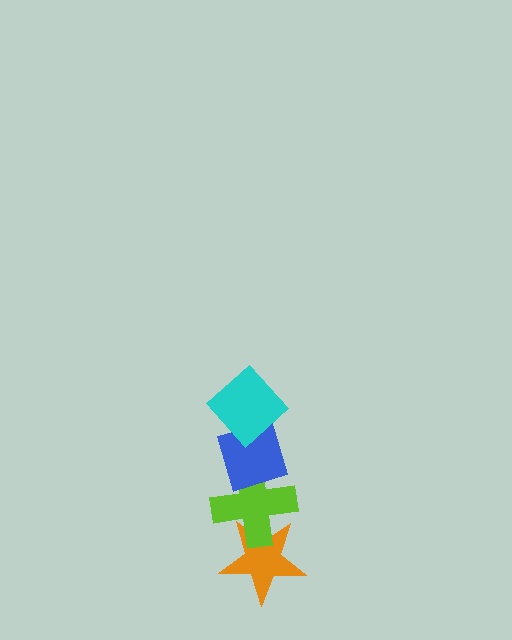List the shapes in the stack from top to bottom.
From top to bottom: the cyan diamond, the blue diamond, the lime cross, the orange star.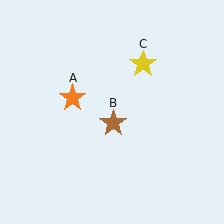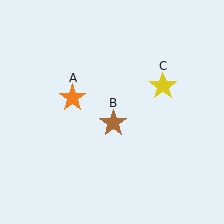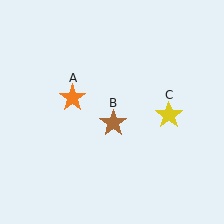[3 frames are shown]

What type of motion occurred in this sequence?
The yellow star (object C) rotated clockwise around the center of the scene.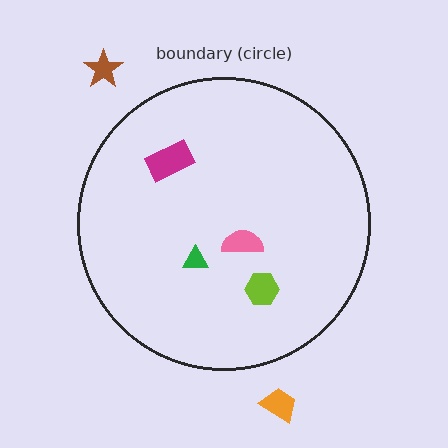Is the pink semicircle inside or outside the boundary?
Inside.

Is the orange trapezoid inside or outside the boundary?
Outside.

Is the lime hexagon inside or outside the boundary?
Inside.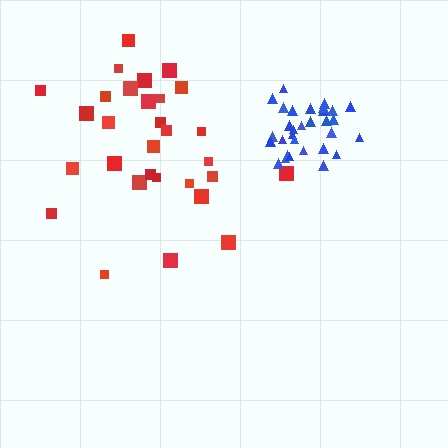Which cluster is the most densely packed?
Blue.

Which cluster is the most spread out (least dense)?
Red.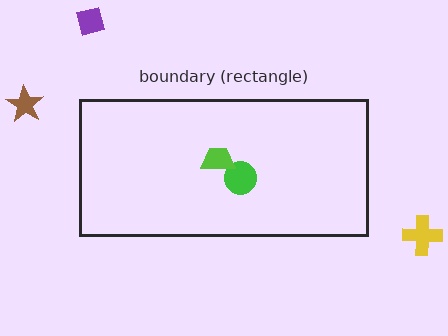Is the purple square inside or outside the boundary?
Outside.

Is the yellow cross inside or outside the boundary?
Outside.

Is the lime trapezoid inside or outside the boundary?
Inside.